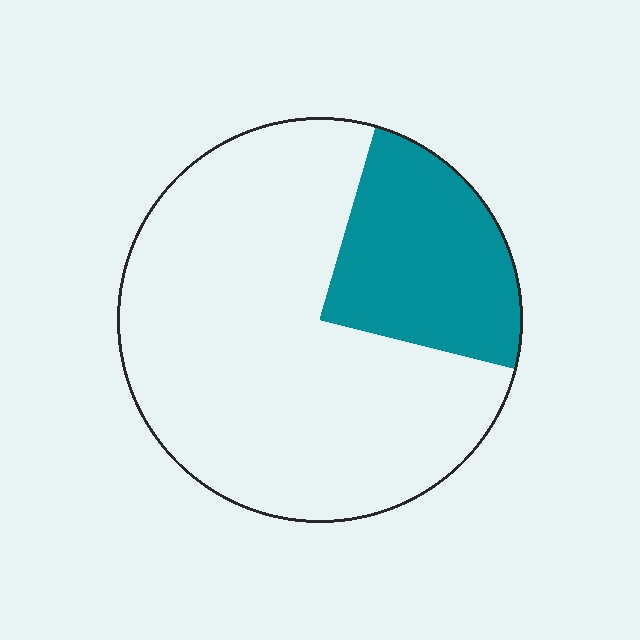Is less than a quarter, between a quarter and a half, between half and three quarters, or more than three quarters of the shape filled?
Less than a quarter.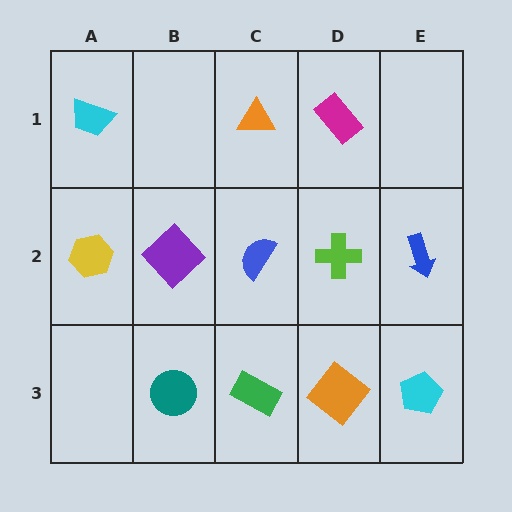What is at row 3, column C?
A green rectangle.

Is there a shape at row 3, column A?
No, that cell is empty.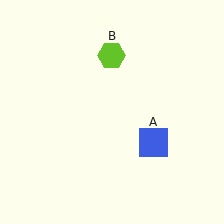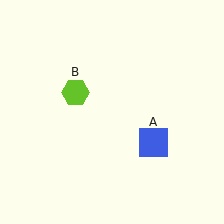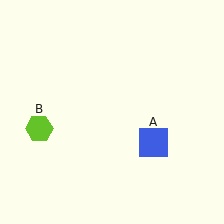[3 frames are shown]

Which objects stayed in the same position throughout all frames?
Blue square (object A) remained stationary.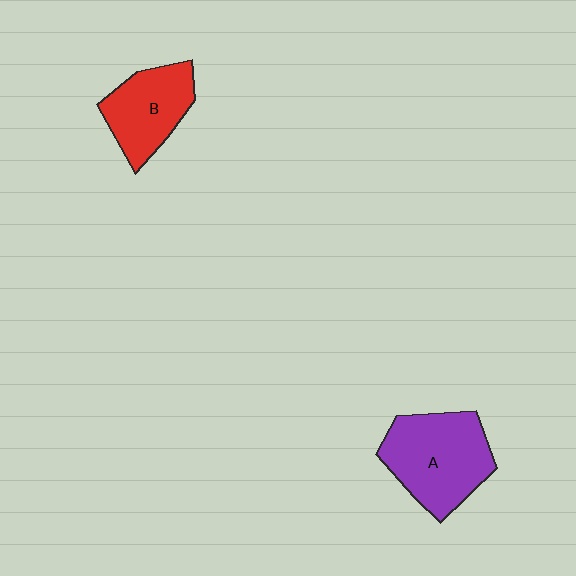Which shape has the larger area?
Shape A (purple).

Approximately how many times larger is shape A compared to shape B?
Approximately 1.4 times.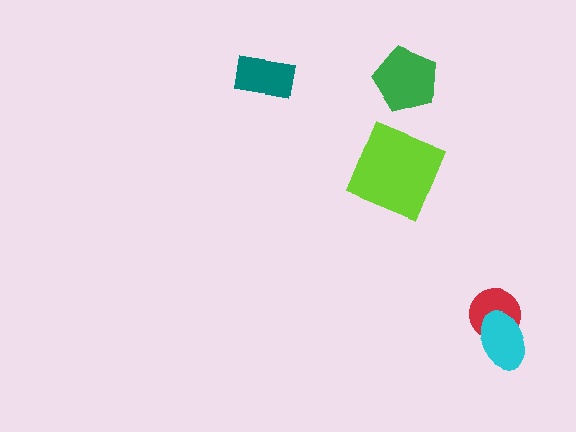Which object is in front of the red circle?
The cyan ellipse is in front of the red circle.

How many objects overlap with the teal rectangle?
0 objects overlap with the teal rectangle.